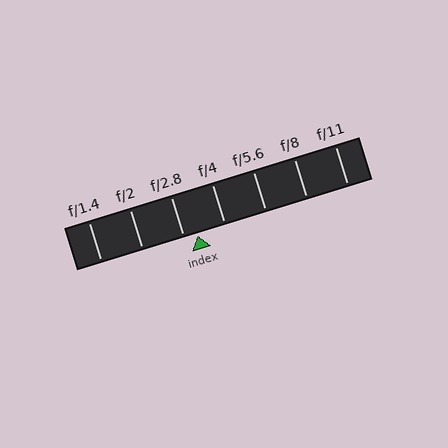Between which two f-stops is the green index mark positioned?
The index mark is between f/2.8 and f/4.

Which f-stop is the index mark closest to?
The index mark is closest to f/2.8.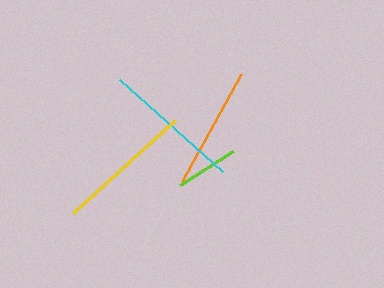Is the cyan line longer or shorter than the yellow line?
The cyan line is longer than the yellow line.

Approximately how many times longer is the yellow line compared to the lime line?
The yellow line is approximately 2.2 times the length of the lime line.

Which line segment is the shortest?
The lime line is the shortest at approximately 63 pixels.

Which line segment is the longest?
The cyan line is the longest at approximately 138 pixels.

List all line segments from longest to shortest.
From longest to shortest: cyan, yellow, orange, lime.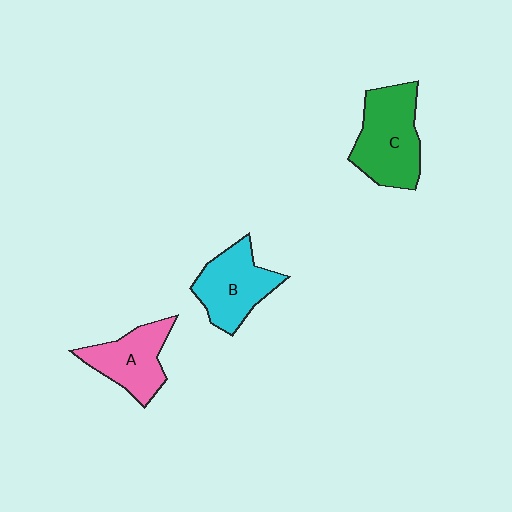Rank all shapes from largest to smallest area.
From largest to smallest: C (green), B (cyan), A (pink).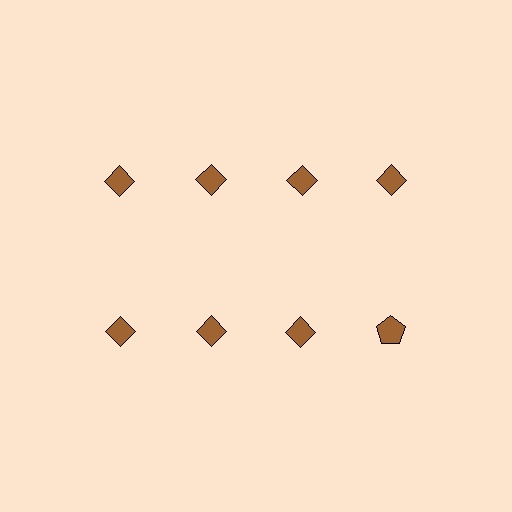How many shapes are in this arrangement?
There are 8 shapes arranged in a grid pattern.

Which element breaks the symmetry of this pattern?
The brown pentagon in the second row, second from right column breaks the symmetry. All other shapes are brown diamonds.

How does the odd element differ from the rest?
It has a different shape: pentagon instead of diamond.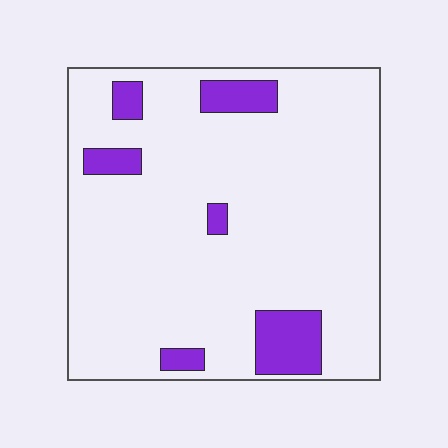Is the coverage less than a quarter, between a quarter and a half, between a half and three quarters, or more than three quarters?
Less than a quarter.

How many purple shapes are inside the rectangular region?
6.